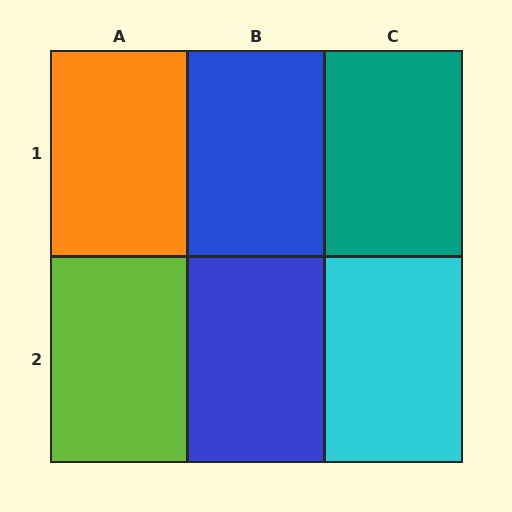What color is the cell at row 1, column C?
Teal.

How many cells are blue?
2 cells are blue.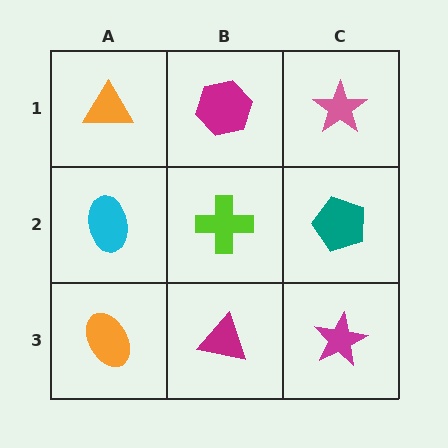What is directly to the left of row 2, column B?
A cyan ellipse.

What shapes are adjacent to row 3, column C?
A teal pentagon (row 2, column C), a magenta triangle (row 3, column B).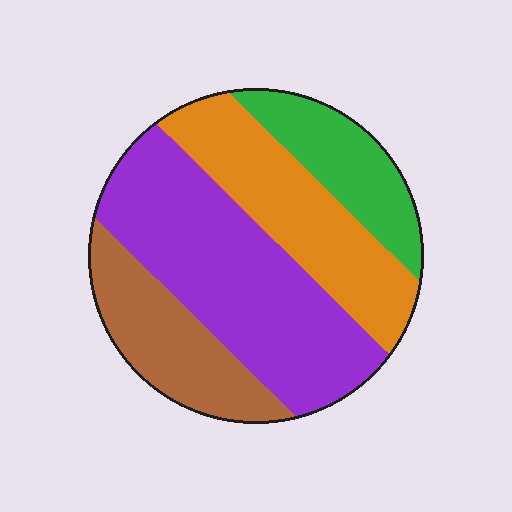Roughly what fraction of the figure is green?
Green covers 15% of the figure.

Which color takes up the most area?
Purple, at roughly 40%.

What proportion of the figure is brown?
Brown covers around 20% of the figure.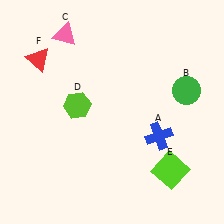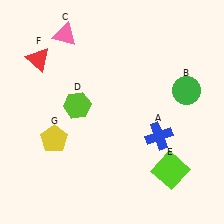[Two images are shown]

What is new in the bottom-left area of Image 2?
A yellow pentagon (G) was added in the bottom-left area of Image 2.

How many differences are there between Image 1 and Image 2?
There is 1 difference between the two images.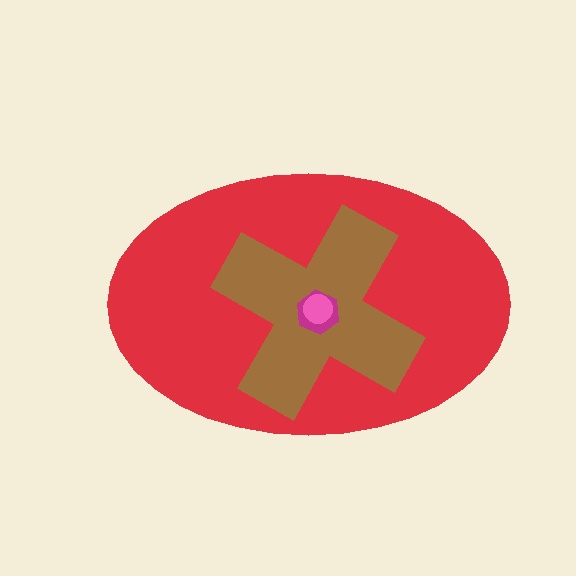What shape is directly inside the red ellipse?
The brown cross.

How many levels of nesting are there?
4.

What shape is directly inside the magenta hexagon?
The pink circle.